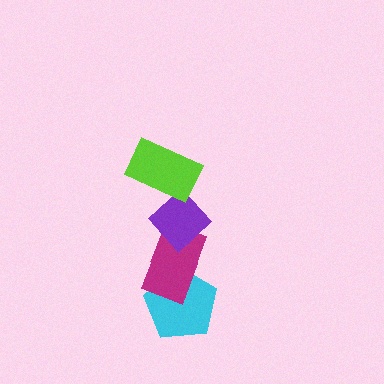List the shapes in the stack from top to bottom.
From top to bottom: the lime rectangle, the purple diamond, the magenta rectangle, the cyan pentagon.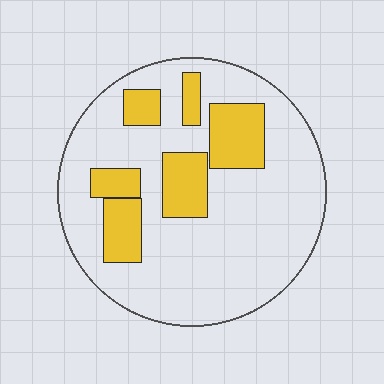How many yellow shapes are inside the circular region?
6.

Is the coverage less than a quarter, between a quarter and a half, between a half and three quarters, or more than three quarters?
Less than a quarter.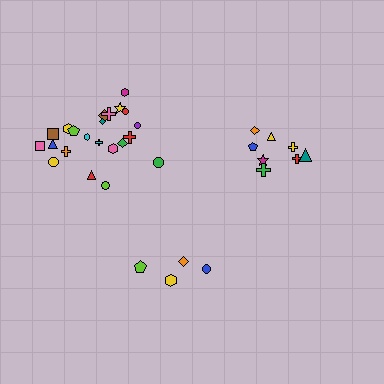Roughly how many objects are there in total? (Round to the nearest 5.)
Roughly 35 objects in total.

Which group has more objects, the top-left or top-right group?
The top-left group.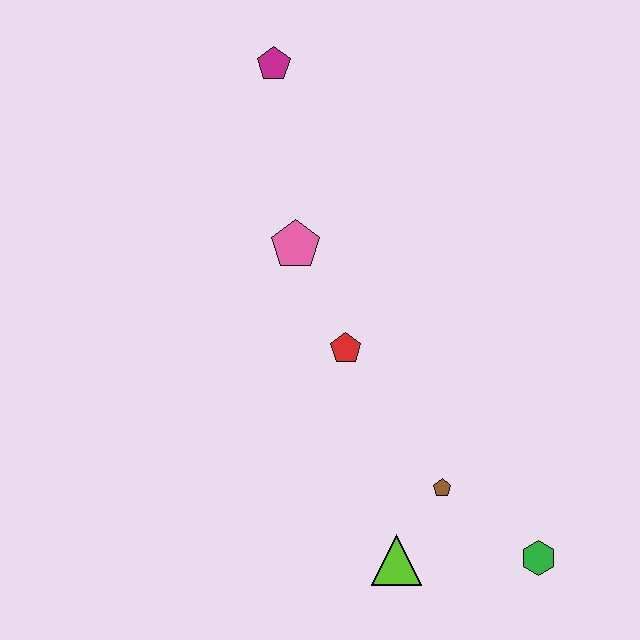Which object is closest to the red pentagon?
The pink pentagon is closest to the red pentagon.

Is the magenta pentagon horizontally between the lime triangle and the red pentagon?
No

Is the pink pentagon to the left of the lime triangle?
Yes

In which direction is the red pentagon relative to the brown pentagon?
The red pentagon is above the brown pentagon.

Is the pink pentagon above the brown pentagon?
Yes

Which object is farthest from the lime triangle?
The magenta pentagon is farthest from the lime triangle.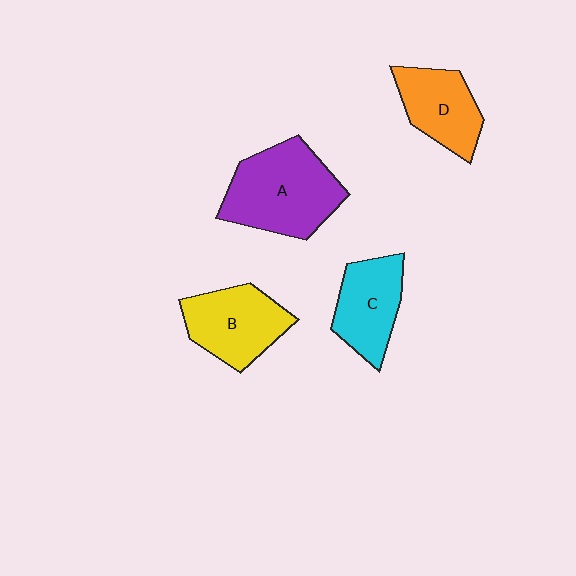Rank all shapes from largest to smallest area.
From largest to smallest: A (purple), B (yellow), C (cyan), D (orange).